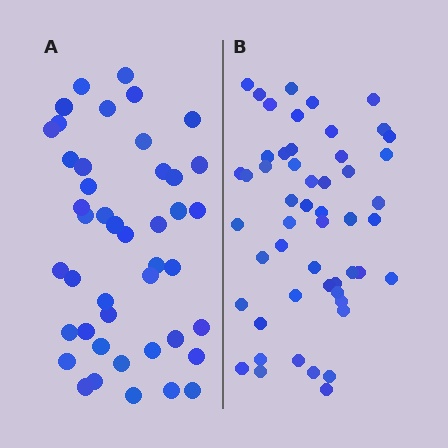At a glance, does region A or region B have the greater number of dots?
Region B (the right region) has more dots.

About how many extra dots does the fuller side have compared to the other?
Region B has roughly 8 or so more dots than region A.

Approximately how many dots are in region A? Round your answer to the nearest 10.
About 40 dots. (The exact count is 44, which rounds to 40.)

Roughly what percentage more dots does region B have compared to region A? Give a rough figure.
About 20% more.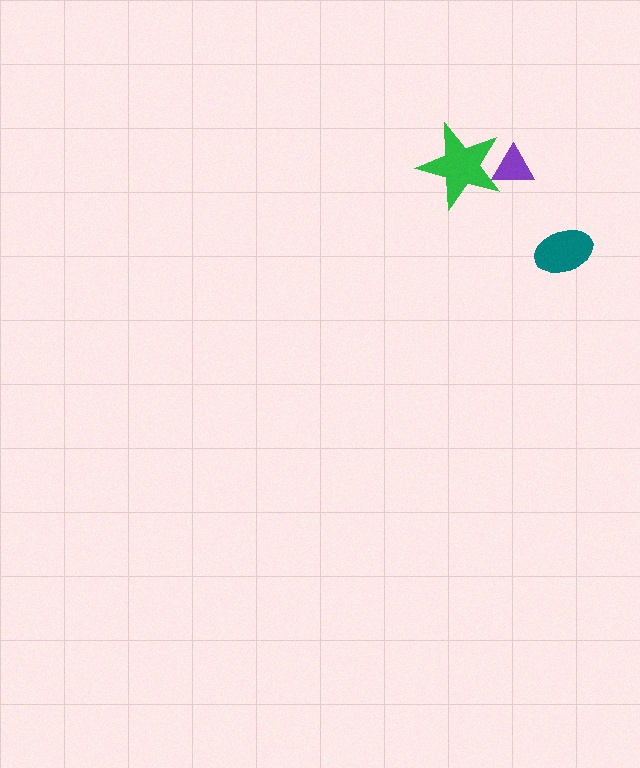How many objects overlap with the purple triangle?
1 object overlaps with the purple triangle.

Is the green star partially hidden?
No, no other shape covers it.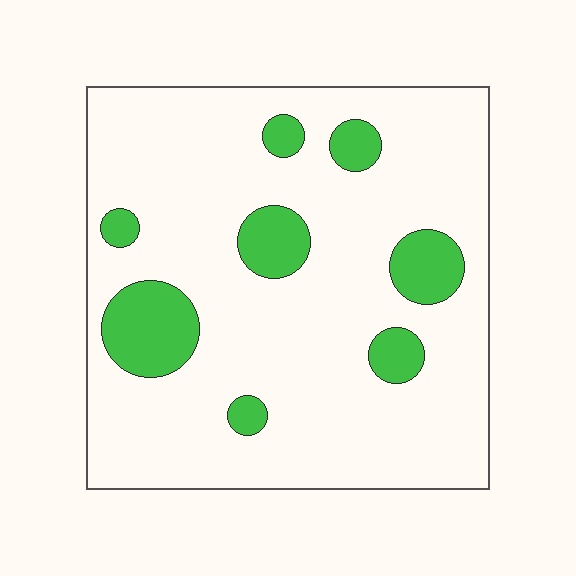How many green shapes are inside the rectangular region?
8.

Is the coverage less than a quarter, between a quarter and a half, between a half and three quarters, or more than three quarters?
Less than a quarter.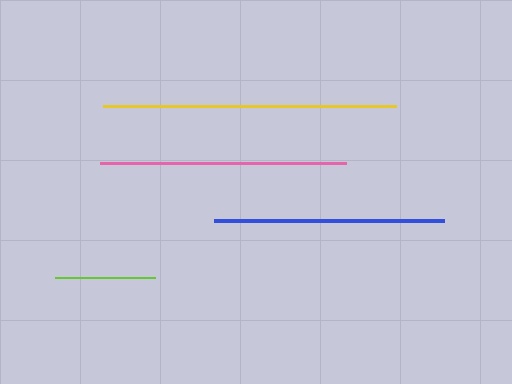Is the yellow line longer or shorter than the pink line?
The yellow line is longer than the pink line.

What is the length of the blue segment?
The blue segment is approximately 230 pixels long.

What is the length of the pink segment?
The pink segment is approximately 246 pixels long.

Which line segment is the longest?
The yellow line is the longest at approximately 293 pixels.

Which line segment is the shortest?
The lime line is the shortest at approximately 99 pixels.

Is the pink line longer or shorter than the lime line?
The pink line is longer than the lime line.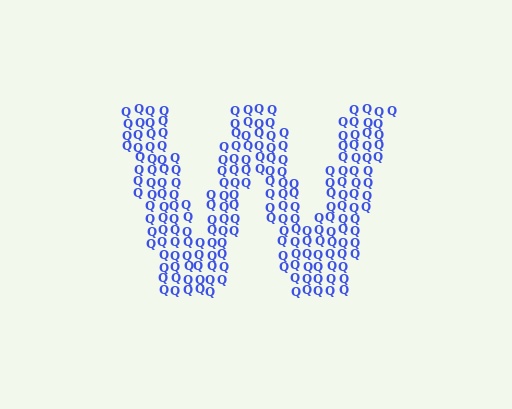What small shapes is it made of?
It is made of small letter Q's.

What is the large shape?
The large shape is the letter W.